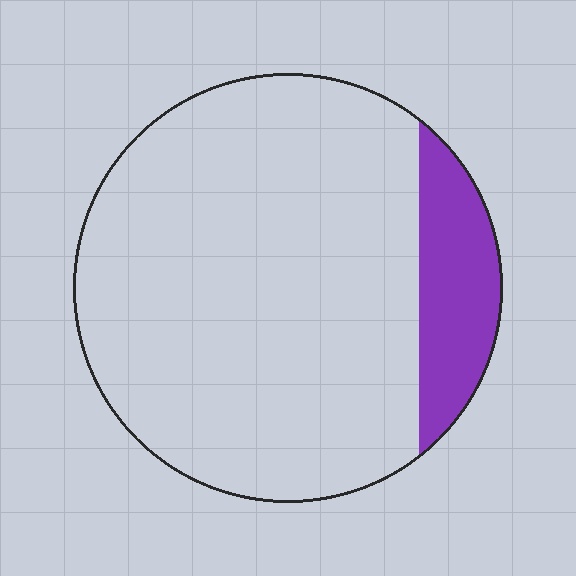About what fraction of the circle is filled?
About one eighth (1/8).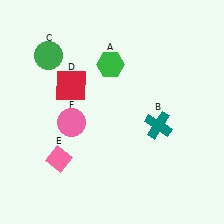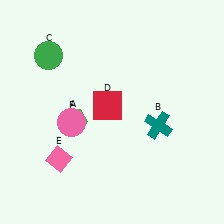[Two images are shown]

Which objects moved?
The objects that moved are: the green hexagon (A), the red square (D).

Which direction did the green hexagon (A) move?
The green hexagon (A) moved down.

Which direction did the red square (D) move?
The red square (D) moved right.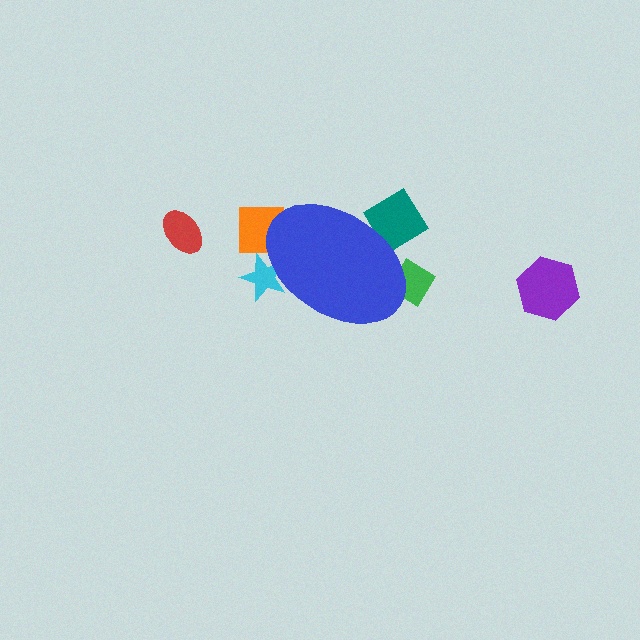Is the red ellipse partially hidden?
No, the red ellipse is fully visible.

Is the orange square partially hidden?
Yes, the orange square is partially hidden behind the blue ellipse.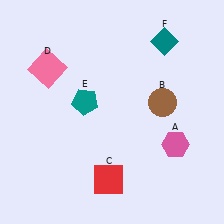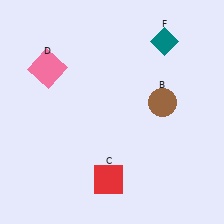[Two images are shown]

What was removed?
The teal pentagon (E), the pink hexagon (A) were removed in Image 2.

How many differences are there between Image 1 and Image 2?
There are 2 differences between the two images.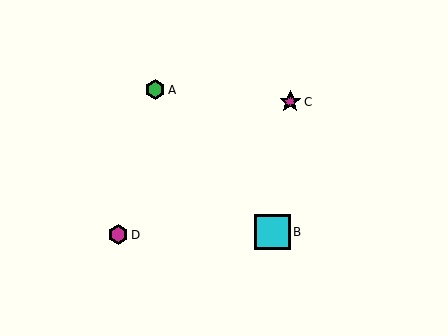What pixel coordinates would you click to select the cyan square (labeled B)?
Click at (273, 232) to select the cyan square B.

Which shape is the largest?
The cyan square (labeled B) is the largest.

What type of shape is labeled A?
Shape A is a green hexagon.